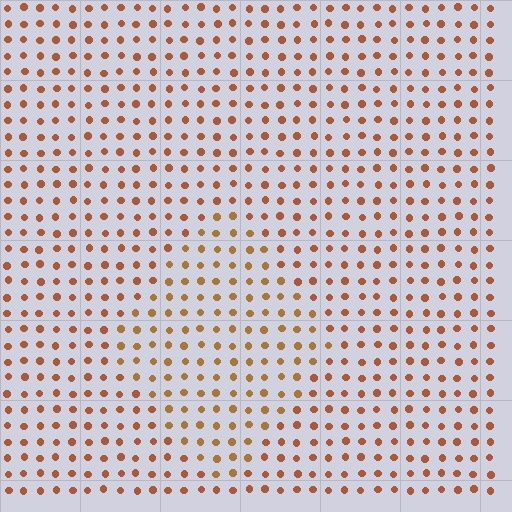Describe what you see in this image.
The image is filled with small brown elements in a uniform arrangement. A diamond-shaped region is visible where the elements are tinted to a slightly different hue, forming a subtle color boundary.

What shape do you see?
I see a diamond.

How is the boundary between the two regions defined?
The boundary is defined purely by a slight shift in hue (about 16 degrees). Spacing, size, and orientation are identical on both sides.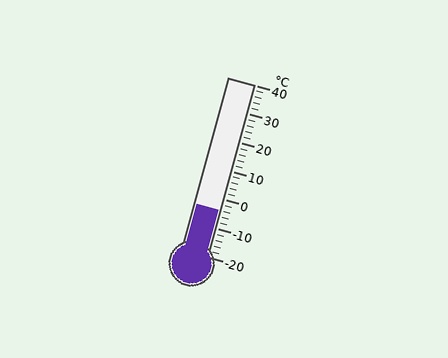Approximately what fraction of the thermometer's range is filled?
The thermometer is filled to approximately 25% of its range.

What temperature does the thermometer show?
The thermometer shows approximately -4°C.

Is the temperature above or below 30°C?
The temperature is below 30°C.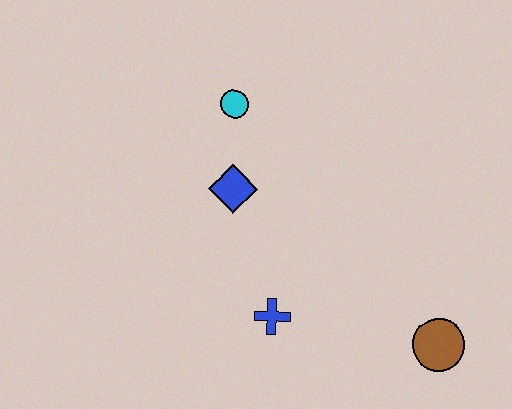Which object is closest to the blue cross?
The blue diamond is closest to the blue cross.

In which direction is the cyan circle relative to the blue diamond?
The cyan circle is above the blue diamond.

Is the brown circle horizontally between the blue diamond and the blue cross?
No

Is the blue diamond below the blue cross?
No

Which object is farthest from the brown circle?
The cyan circle is farthest from the brown circle.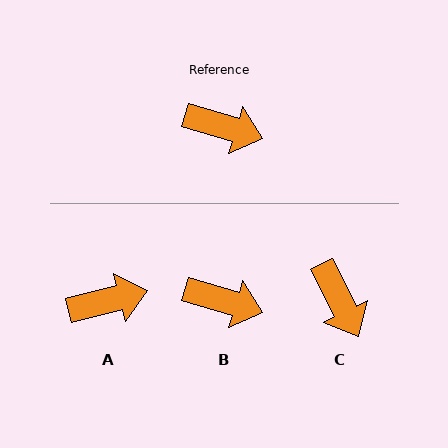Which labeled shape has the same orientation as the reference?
B.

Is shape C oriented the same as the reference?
No, it is off by about 47 degrees.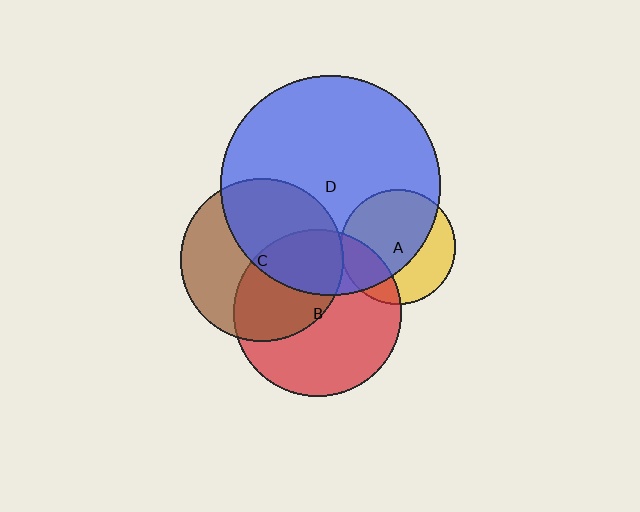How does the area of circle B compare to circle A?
Approximately 2.1 times.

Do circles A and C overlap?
Yes.